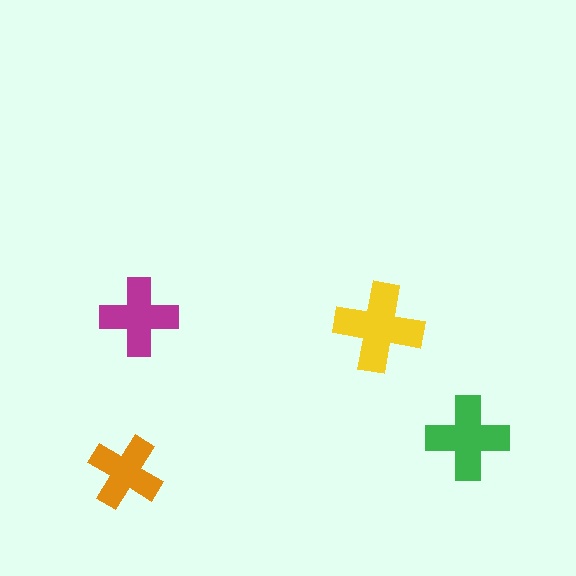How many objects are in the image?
There are 4 objects in the image.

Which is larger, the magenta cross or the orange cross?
The magenta one.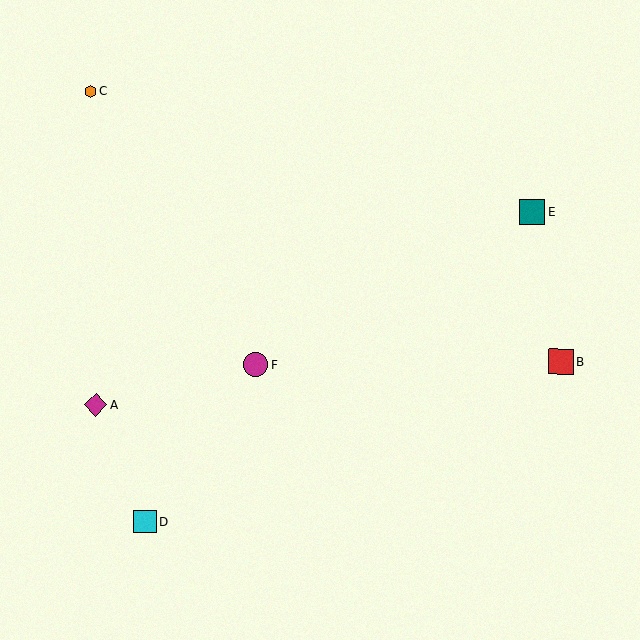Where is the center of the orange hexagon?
The center of the orange hexagon is at (91, 91).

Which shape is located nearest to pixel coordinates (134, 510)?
The cyan square (labeled D) at (145, 521) is nearest to that location.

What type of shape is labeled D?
Shape D is a cyan square.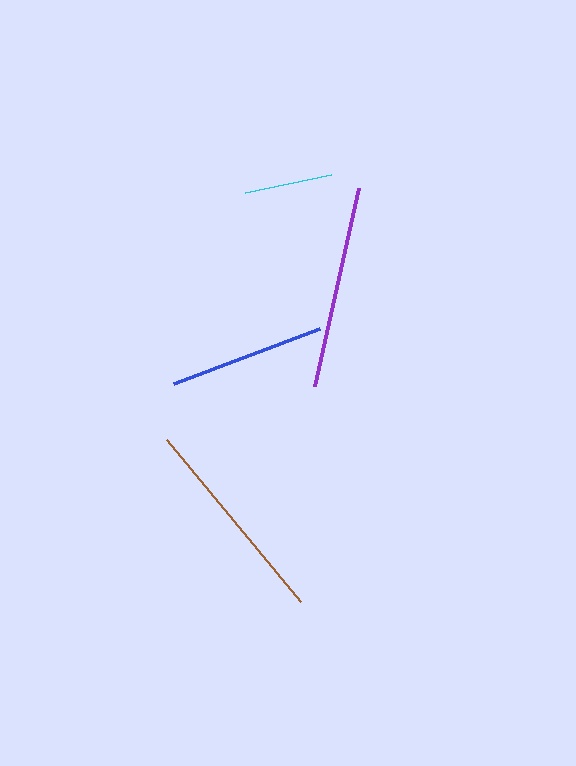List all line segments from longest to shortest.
From longest to shortest: brown, purple, blue, cyan.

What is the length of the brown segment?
The brown segment is approximately 210 pixels long.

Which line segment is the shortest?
The cyan line is the shortest at approximately 89 pixels.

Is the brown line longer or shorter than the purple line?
The brown line is longer than the purple line.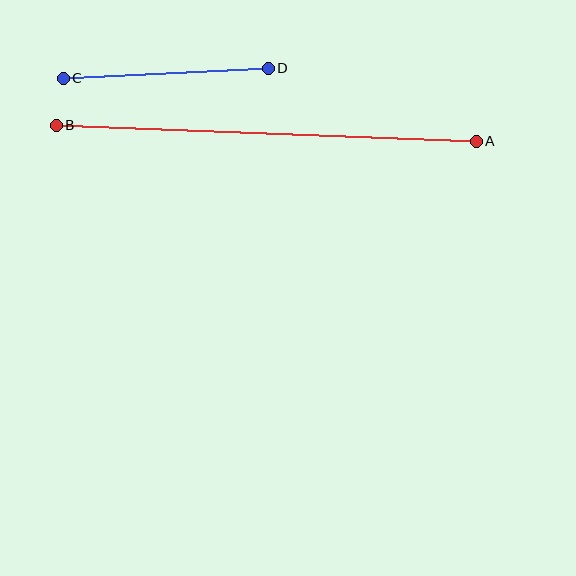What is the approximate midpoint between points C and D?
The midpoint is at approximately (166, 73) pixels.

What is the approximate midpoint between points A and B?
The midpoint is at approximately (266, 133) pixels.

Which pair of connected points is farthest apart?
Points A and B are farthest apart.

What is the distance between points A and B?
The distance is approximately 421 pixels.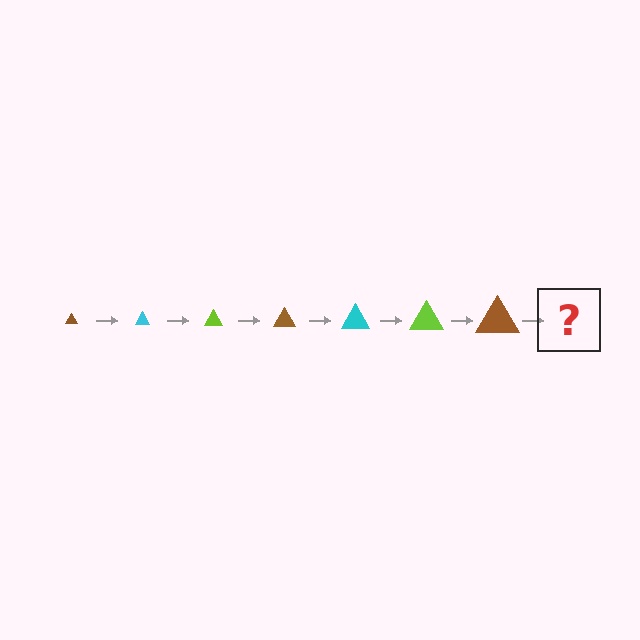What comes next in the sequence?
The next element should be a cyan triangle, larger than the previous one.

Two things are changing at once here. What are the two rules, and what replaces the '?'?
The two rules are that the triangle grows larger each step and the color cycles through brown, cyan, and lime. The '?' should be a cyan triangle, larger than the previous one.